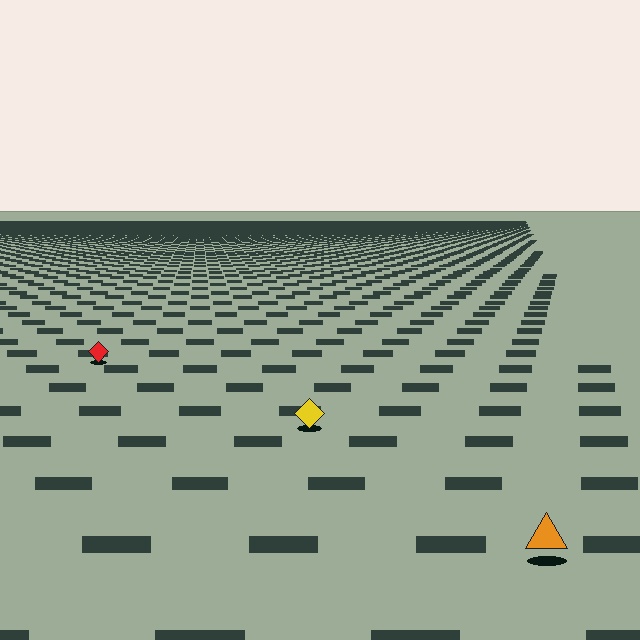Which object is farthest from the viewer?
The red diamond is farthest from the viewer. It appears smaller and the ground texture around it is denser.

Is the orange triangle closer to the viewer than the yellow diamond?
Yes. The orange triangle is closer — you can tell from the texture gradient: the ground texture is coarser near it.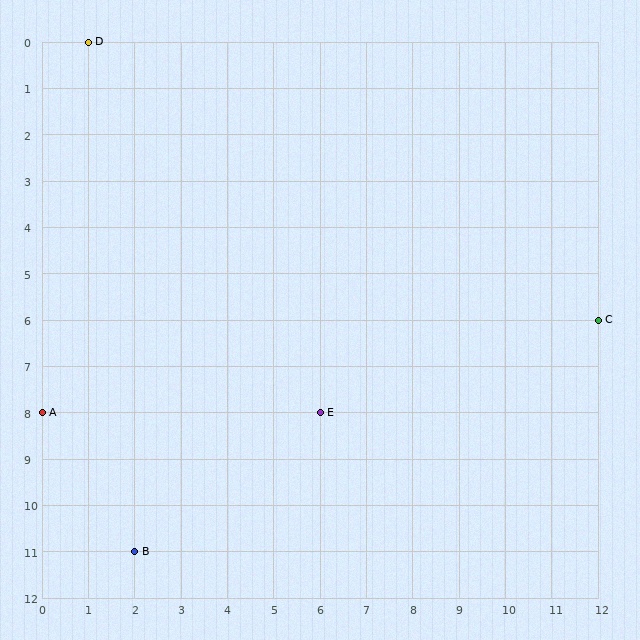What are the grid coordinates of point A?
Point A is at grid coordinates (0, 8).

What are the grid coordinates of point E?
Point E is at grid coordinates (6, 8).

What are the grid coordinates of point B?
Point B is at grid coordinates (2, 11).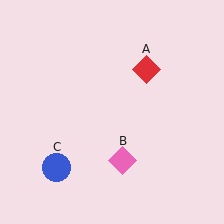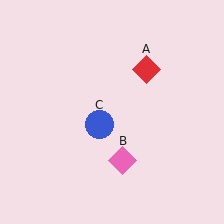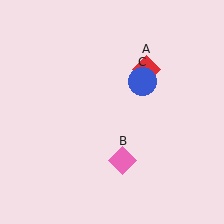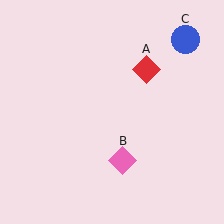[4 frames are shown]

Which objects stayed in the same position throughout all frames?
Red diamond (object A) and pink diamond (object B) remained stationary.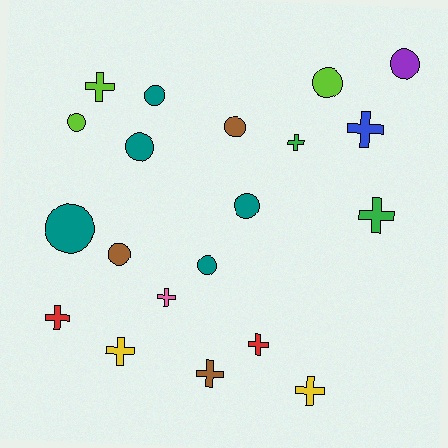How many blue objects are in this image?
There is 1 blue object.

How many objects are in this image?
There are 20 objects.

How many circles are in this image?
There are 10 circles.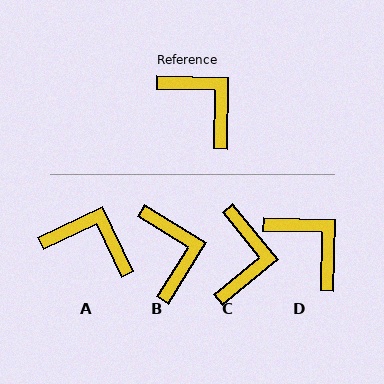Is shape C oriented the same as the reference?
No, it is off by about 50 degrees.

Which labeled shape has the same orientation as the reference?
D.